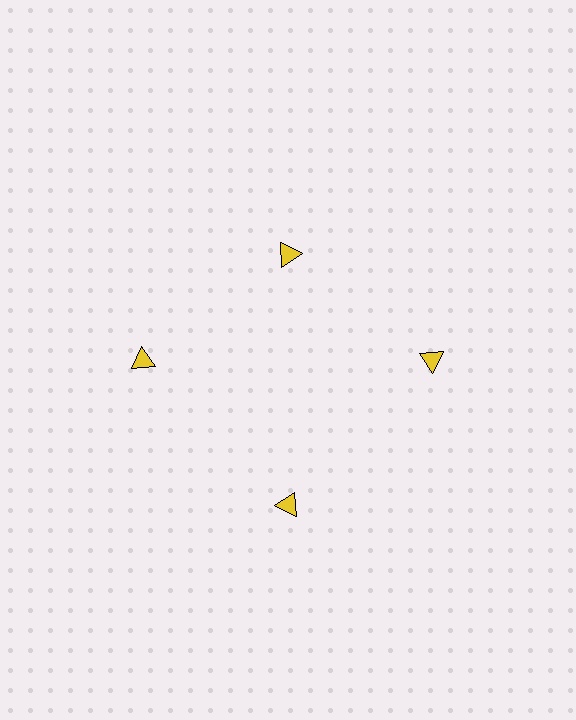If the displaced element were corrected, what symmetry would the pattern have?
It would have 4-fold rotational symmetry — the pattern would map onto itself every 90 degrees.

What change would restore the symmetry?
The symmetry would be restored by moving it outward, back onto the ring so that all 4 triangles sit at equal angles and equal distance from the center.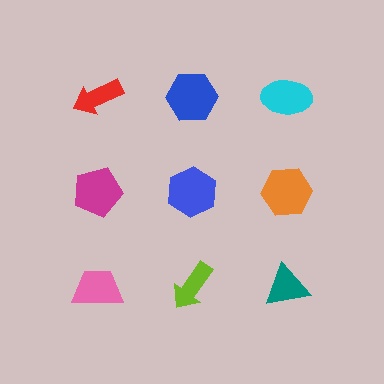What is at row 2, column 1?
A magenta pentagon.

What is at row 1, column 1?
A red arrow.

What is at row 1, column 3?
A cyan ellipse.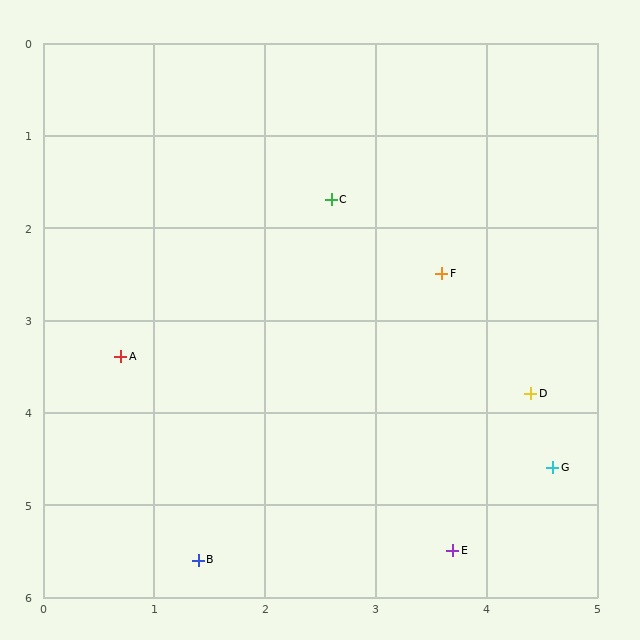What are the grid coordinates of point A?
Point A is at approximately (0.7, 3.4).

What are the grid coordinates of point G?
Point G is at approximately (4.6, 4.6).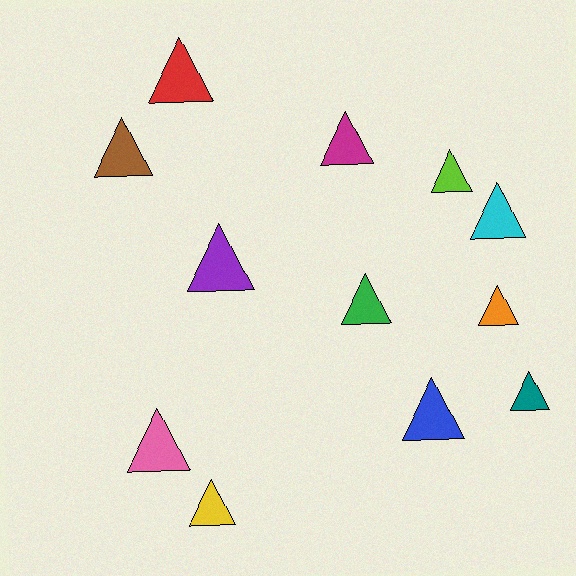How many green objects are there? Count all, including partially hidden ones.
There is 1 green object.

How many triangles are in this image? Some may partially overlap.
There are 12 triangles.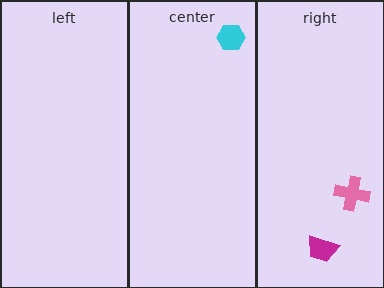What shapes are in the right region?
The pink cross, the magenta trapezoid.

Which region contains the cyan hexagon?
The center region.